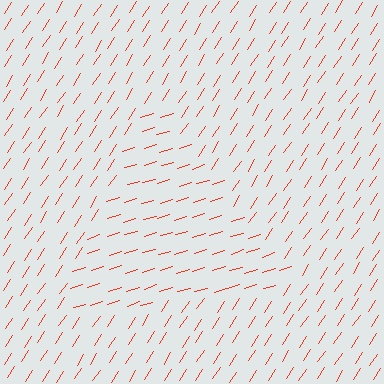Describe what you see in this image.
The image is filled with small red line segments. A triangle region in the image has lines oriented differently from the surrounding lines, creating a visible texture boundary.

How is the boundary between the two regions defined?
The boundary is defined purely by a change in line orientation (approximately 39 degrees difference). All lines are the same color and thickness.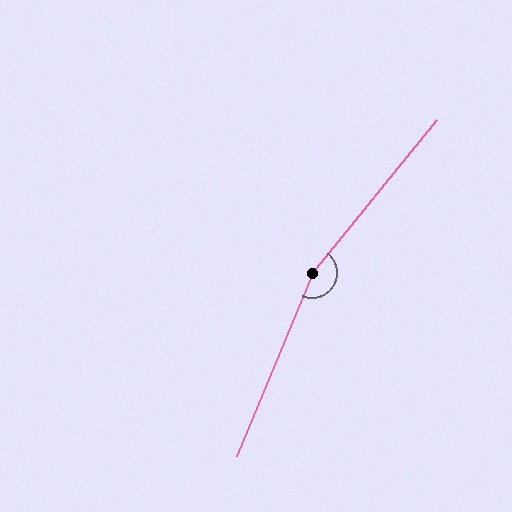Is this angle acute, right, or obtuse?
It is obtuse.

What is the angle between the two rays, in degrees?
Approximately 163 degrees.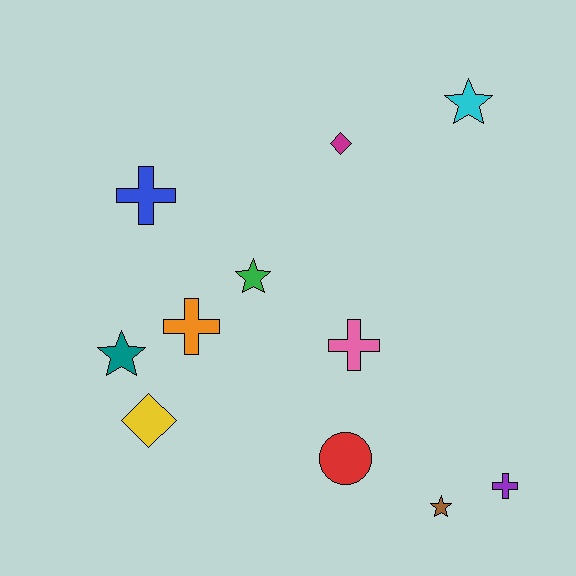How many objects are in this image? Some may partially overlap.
There are 11 objects.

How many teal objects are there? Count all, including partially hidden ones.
There is 1 teal object.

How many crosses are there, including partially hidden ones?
There are 4 crosses.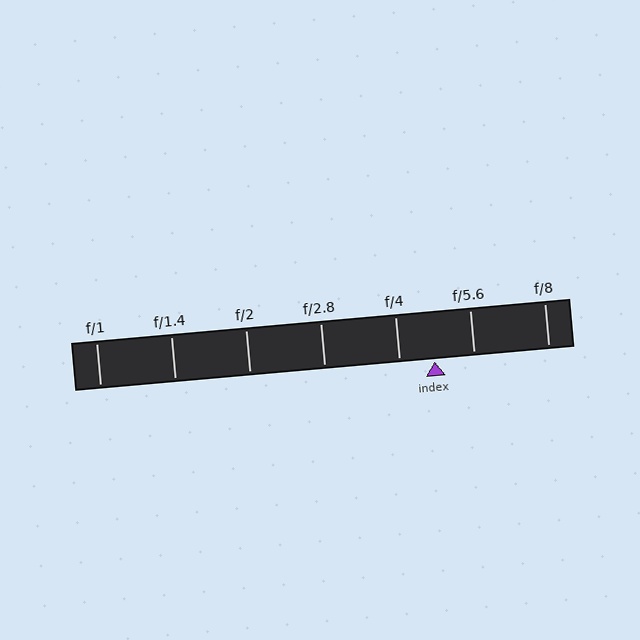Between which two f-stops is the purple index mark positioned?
The index mark is between f/4 and f/5.6.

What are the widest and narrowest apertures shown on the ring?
The widest aperture shown is f/1 and the narrowest is f/8.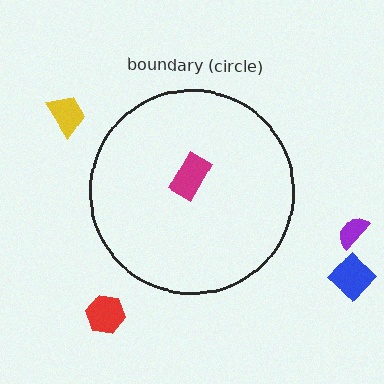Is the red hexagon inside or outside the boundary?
Outside.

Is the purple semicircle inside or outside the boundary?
Outside.